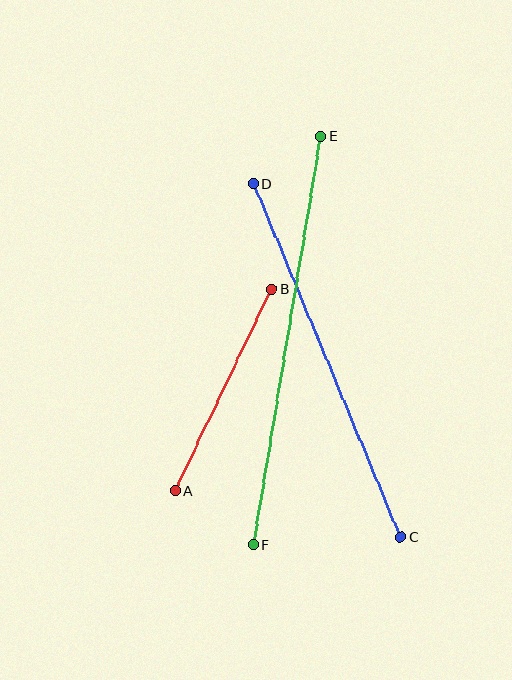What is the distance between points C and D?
The distance is approximately 383 pixels.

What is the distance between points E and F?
The distance is approximately 414 pixels.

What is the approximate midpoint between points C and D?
The midpoint is at approximately (327, 360) pixels.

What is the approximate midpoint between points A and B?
The midpoint is at approximately (223, 390) pixels.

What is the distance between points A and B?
The distance is approximately 224 pixels.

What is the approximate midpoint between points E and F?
The midpoint is at approximately (287, 341) pixels.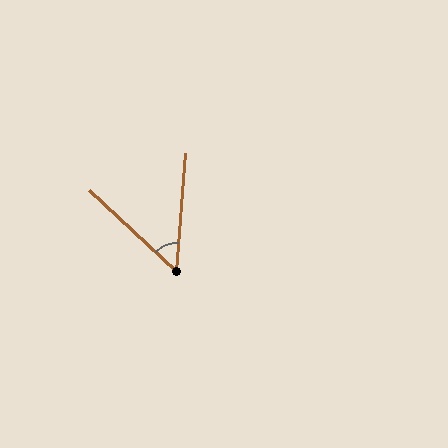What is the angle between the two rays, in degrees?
Approximately 51 degrees.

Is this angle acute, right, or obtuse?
It is acute.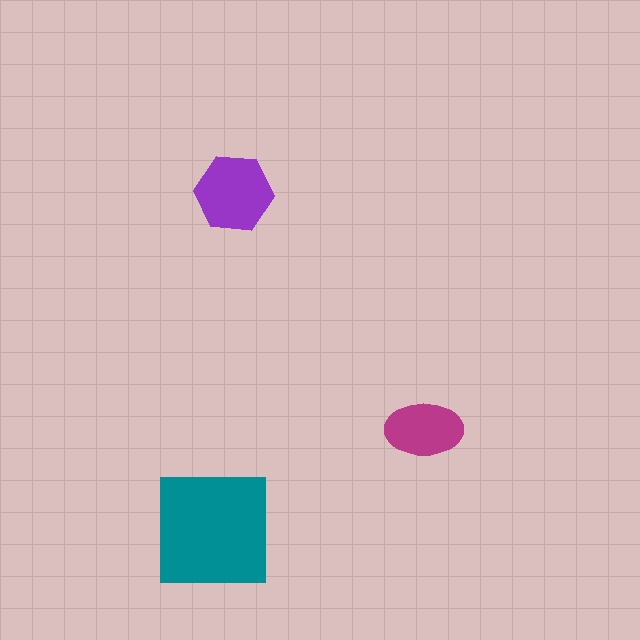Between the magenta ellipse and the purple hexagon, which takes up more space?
The purple hexagon.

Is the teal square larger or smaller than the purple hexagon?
Larger.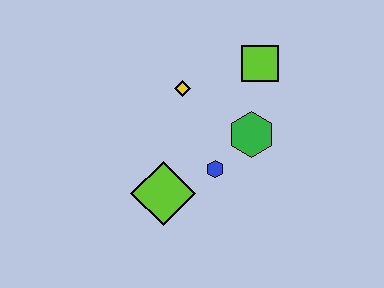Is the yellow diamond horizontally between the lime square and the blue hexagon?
No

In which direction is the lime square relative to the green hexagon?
The lime square is above the green hexagon.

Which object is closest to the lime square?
The green hexagon is closest to the lime square.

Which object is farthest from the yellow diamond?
The lime diamond is farthest from the yellow diamond.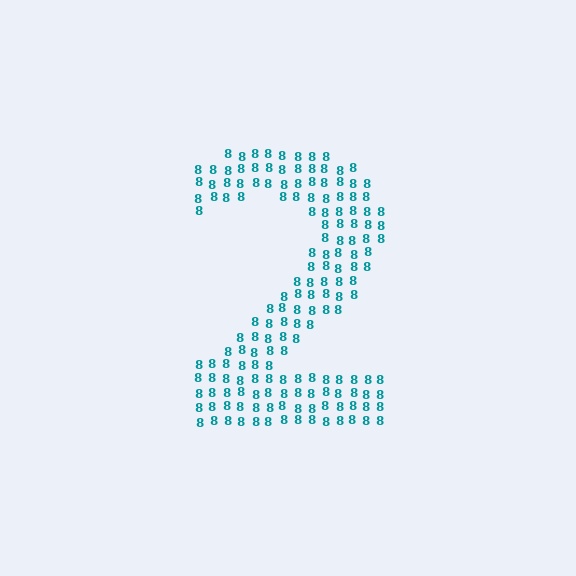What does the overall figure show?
The overall figure shows the digit 2.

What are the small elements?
The small elements are digit 8's.